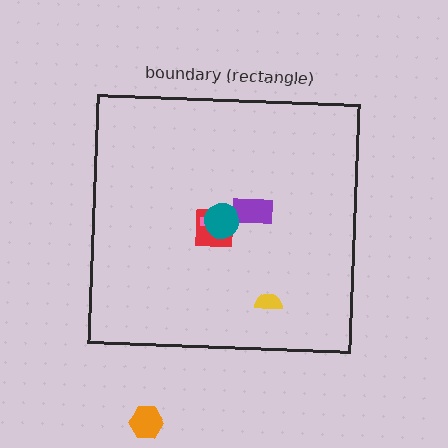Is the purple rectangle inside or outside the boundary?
Inside.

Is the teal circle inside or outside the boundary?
Inside.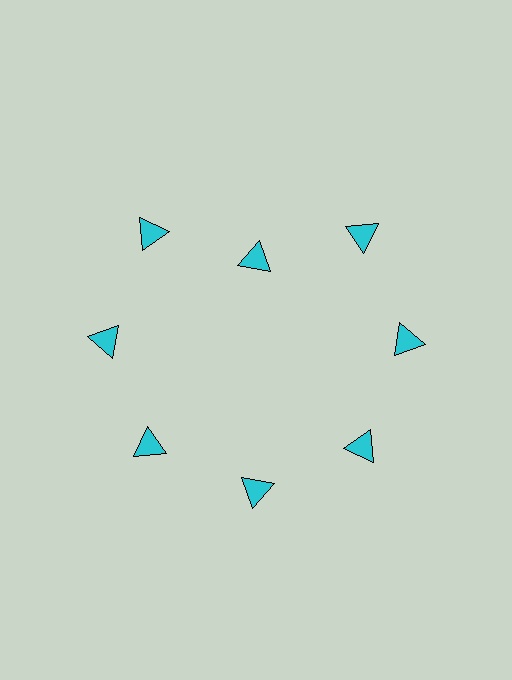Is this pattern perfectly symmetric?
No. The 8 cyan triangles are arranged in a ring, but one element near the 12 o'clock position is pulled inward toward the center, breaking the 8-fold rotational symmetry.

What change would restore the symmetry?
The symmetry would be restored by moving it outward, back onto the ring so that all 8 triangles sit at equal angles and equal distance from the center.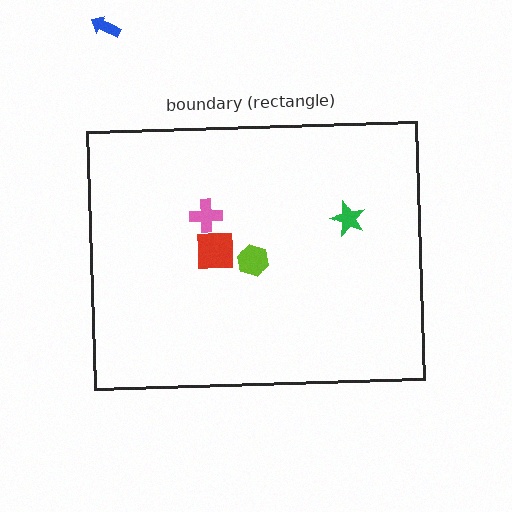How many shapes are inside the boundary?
4 inside, 1 outside.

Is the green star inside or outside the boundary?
Inside.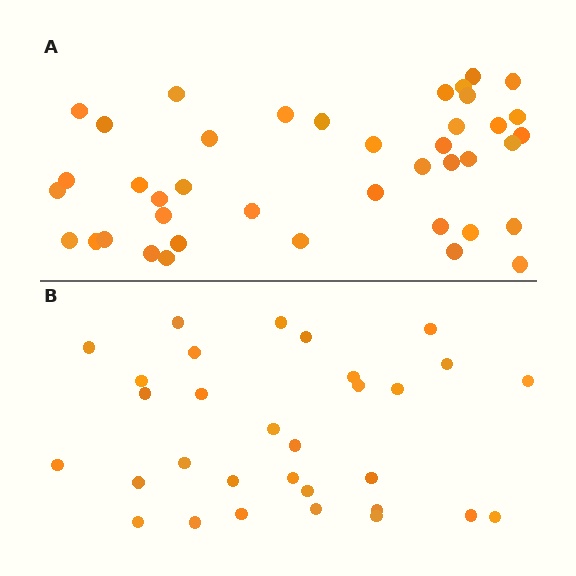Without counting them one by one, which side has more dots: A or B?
Region A (the top region) has more dots.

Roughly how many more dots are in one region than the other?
Region A has roughly 10 or so more dots than region B.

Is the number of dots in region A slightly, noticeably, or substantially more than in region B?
Region A has noticeably more, but not dramatically so. The ratio is roughly 1.3 to 1.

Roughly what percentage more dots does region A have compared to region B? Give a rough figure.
About 30% more.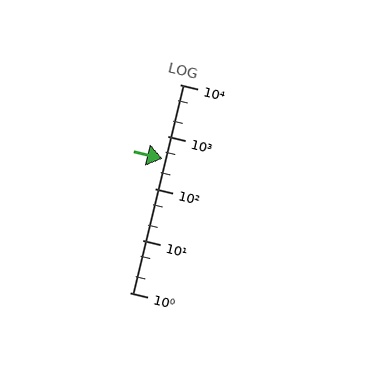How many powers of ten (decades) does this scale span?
The scale spans 4 decades, from 1 to 10000.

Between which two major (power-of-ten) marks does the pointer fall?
The pointer is between 100 and 1000.